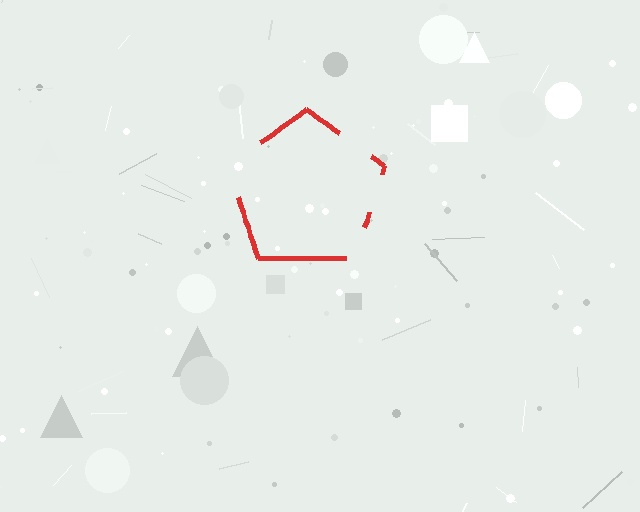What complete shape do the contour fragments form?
The contour fragments form a pentagon.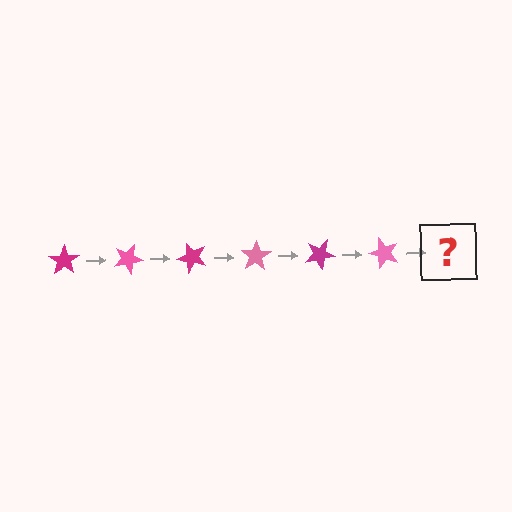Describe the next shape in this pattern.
It should be a magenta star, rotated 150 degrees from the start.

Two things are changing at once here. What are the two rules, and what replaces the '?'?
The two rules are that it rotates 25 degrees each step and the color cycles through magenta and pink. The '?' should be a magenta star, rotated 150 degrees from the start.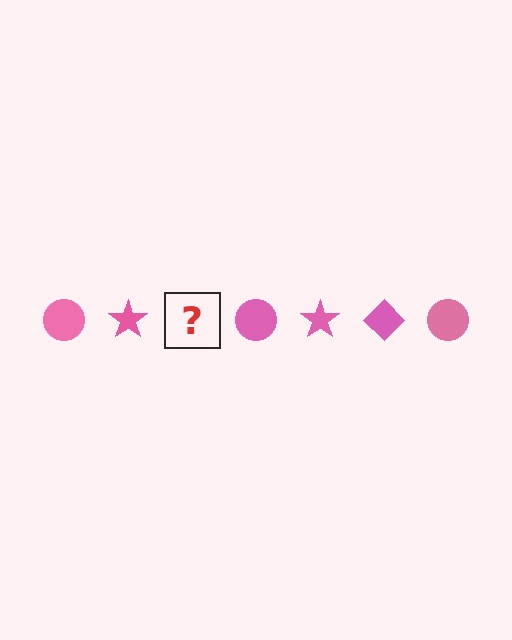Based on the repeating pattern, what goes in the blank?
The blank should be a pink diamond.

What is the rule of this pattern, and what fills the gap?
The rule is that the pattern cycles through circle, star, diamond shapes in pink. The gap should be filled with a pink diamond.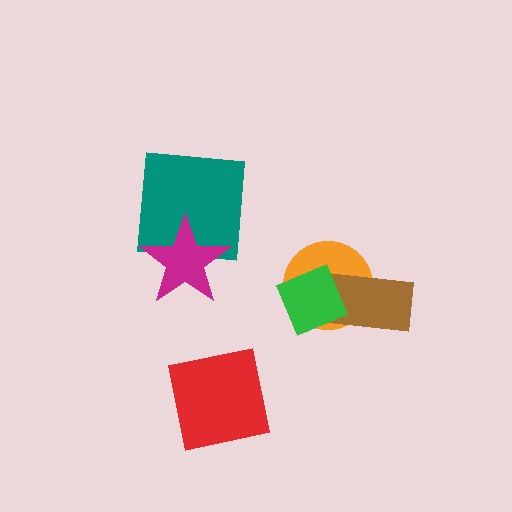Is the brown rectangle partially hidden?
Yes, it is partially covered by another shape.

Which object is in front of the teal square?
The magenta star is in front of the teal square.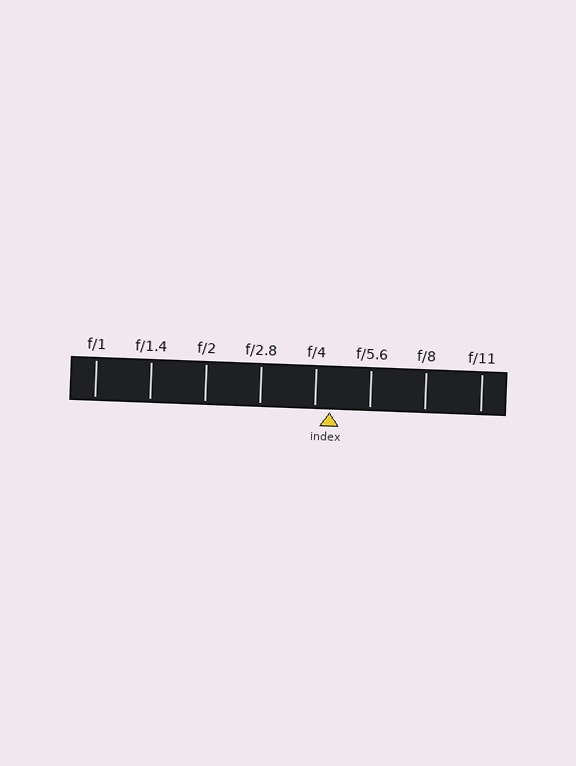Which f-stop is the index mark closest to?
The index mark is closest to f/4.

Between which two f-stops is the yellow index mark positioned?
The index mark is between f/4 and f/5.6.